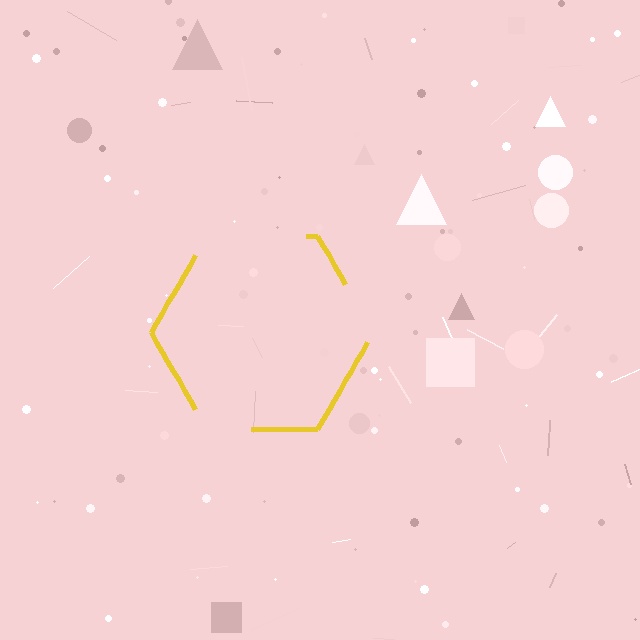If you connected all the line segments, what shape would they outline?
They would outline a hexagon.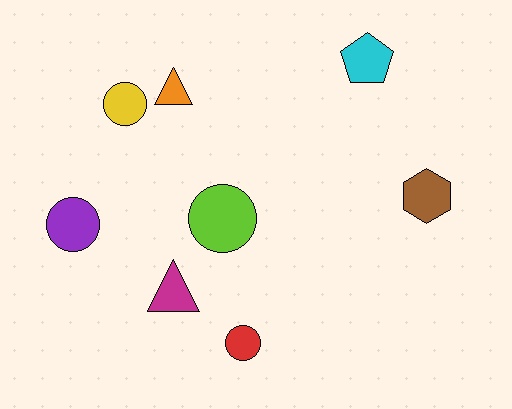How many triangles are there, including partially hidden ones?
There are 2 triangles.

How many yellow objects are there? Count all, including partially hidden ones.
There is 1 yellow object.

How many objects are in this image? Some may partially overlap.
There are 8 objects.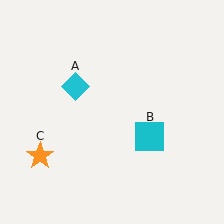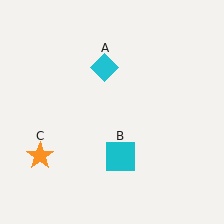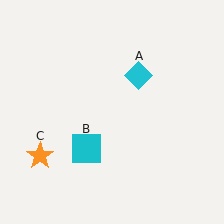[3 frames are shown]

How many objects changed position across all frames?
2 objects changed position: cyan diamond (object A), cyan square (object B).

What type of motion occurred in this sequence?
The cyan diamond (object A), cyan square (object B) rotated clockwise around the center of the scene.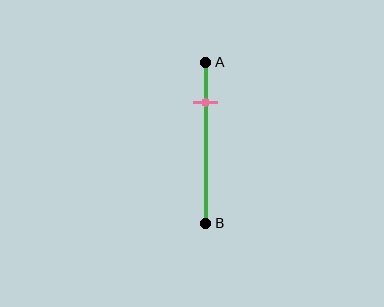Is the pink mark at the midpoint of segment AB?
No, the mark is at about 25% from A, not at the 50% midpoint.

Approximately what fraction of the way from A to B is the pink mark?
The pink mark is approximately 25% of the way from A to B.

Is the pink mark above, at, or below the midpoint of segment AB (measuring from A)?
The pink mark is above the midpoint of segment AB.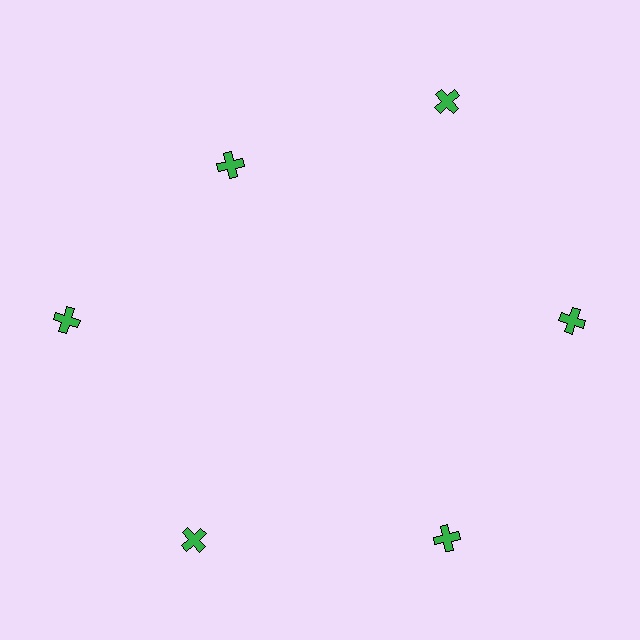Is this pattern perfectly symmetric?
No. The 6 green crosses are arranged in a ring, but one element near the 11 o'clock position is pulled inward toward the center, breaking the 6-fold rotational symmetry.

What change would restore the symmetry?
The symmetry would be restored by moving it outward, back onto the ring so that all 6 crosses sit at equal angles and equal distance from the center.